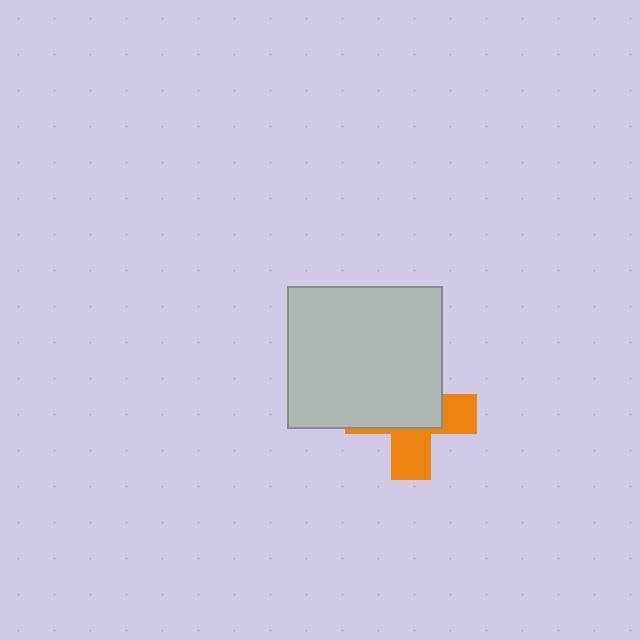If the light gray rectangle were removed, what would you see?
You would see the complete orange cross.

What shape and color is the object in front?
The object in front is a light gray rectangle.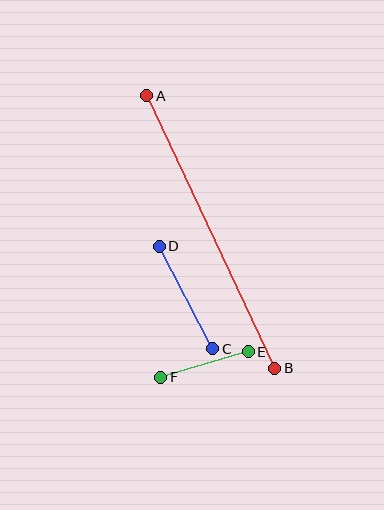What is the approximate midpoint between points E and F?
The midpoint is at approximately (205, 365) pixels.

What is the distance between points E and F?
The distance is approximately 91 pixels.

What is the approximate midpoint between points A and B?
The midpoint is at approximately (211, 232) pixels.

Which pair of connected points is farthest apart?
Points A and B are farthest apart.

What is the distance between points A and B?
The distance is approximately 301 pixels.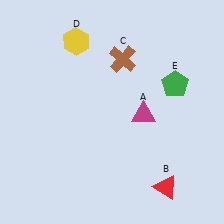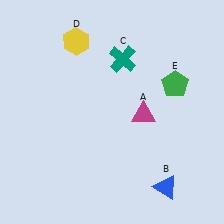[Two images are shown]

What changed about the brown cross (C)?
In Image 1, C is brown. In Image 2, it changed to teal.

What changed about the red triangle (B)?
In Image 1, B is red. In Image 2, it changed to blue.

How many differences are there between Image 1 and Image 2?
There are 2 differences between the two images.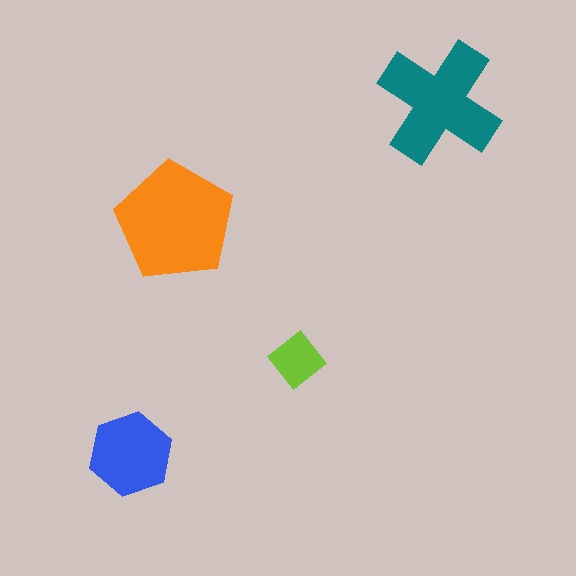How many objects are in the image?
There are 4 objects in the image.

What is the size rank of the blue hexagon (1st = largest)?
3rd.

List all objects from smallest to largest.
The lime diamond, the blue hexagon, the teal cross, the orange pentagon.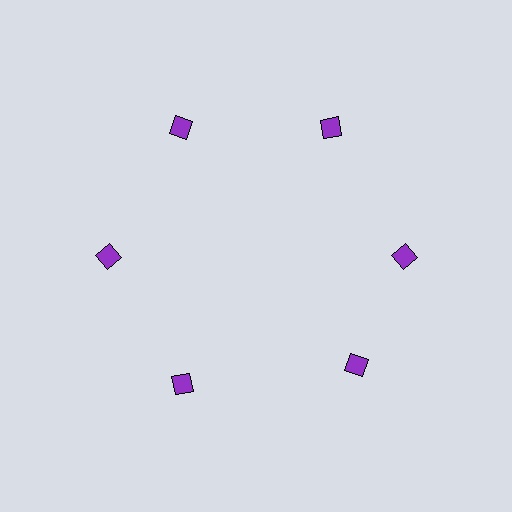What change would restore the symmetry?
The symmetry would be restored by rotating it back into even spacing with its neighbors so that all 6 diamonds sit at equal angles and equal distance from the center.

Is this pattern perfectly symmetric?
No. The 6 purple diamonds are arranged in a ring, but one element near the 5 o'clock position is rotated out of alignment along the ring, breaking the 6-fold rotational symmetry.